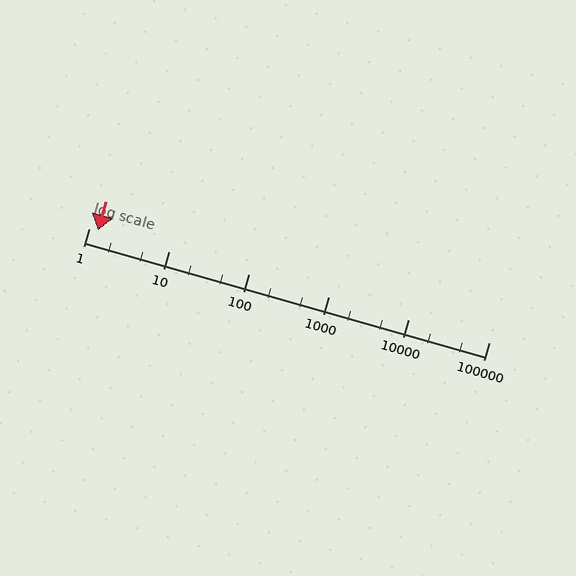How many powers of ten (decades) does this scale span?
The scale spans 5 decades, from 1 to 100000.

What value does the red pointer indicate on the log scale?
The pointer indicates approximately 1.3.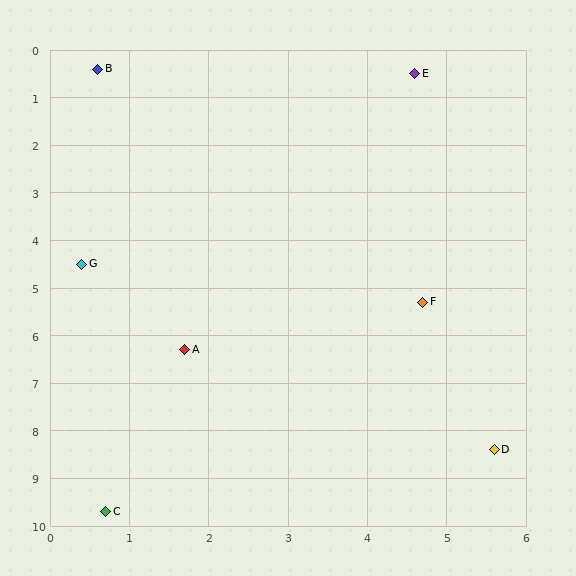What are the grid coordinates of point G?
Point G is at approximately (0.4, 4.5).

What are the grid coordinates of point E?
Point E is at approximately (4.6, 0.5).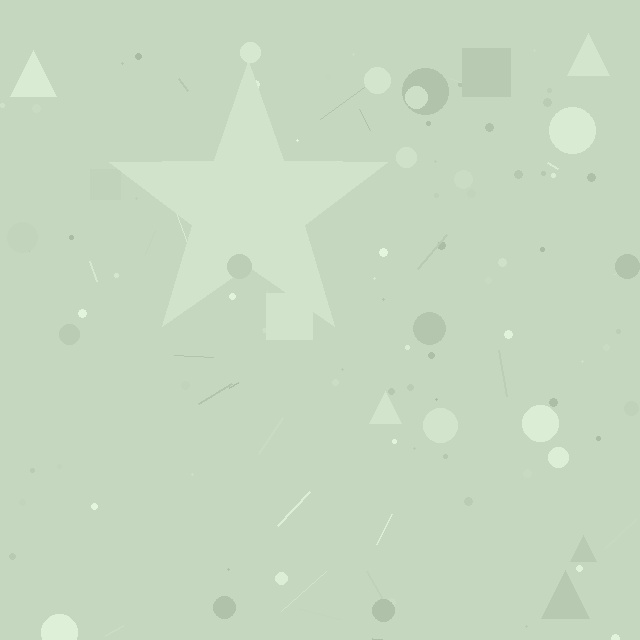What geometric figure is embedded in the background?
A star is embedded in the background.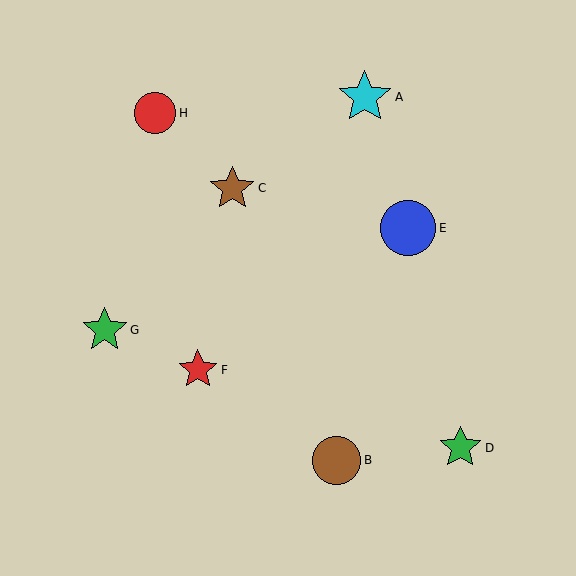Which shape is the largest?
The blue circle (labeled E) is the largest.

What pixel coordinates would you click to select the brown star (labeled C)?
Click at (232, 188) to select the brown star C.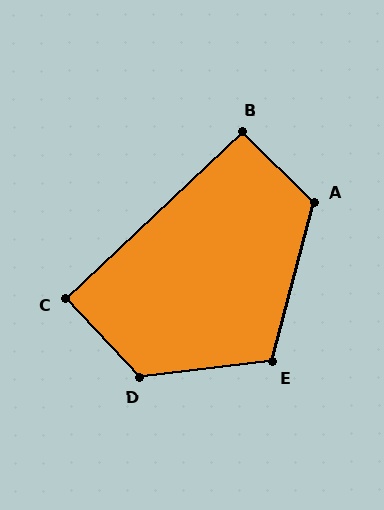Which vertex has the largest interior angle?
D, at approximately 126 degrees.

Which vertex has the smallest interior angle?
C, at approximately 91 degrees.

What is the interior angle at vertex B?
Approximately 92 degrees (approximately right).